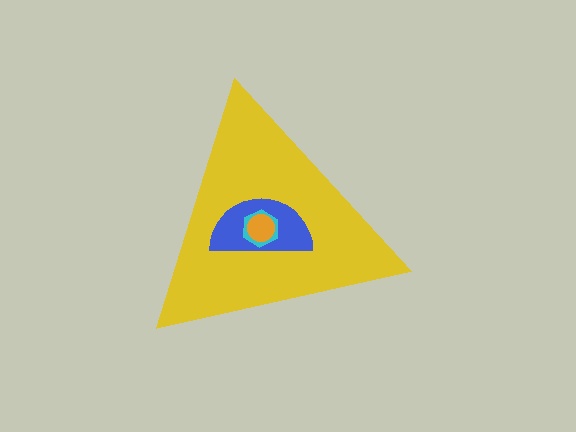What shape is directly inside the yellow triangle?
The blue semicircle.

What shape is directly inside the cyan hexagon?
The orange circle.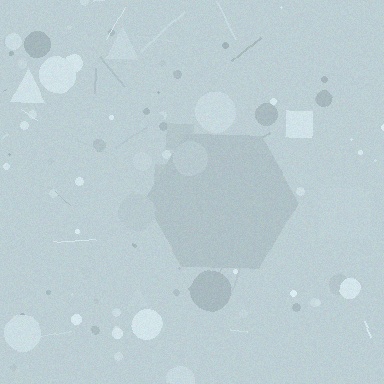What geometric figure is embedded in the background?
A hexagon is embedded in the background.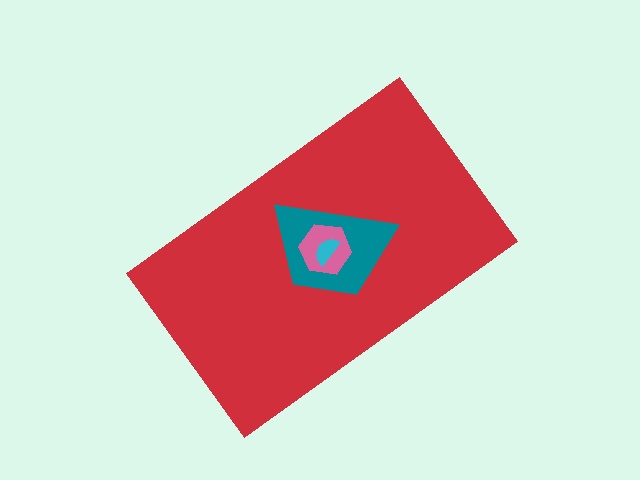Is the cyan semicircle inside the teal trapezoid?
Yes.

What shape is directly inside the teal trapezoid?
The pink hexagon.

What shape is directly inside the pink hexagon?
The cyan semicircle.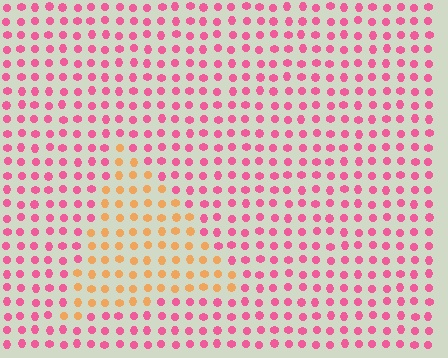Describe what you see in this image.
The image is filled with small pink elements in a uniform arrangement. A triangle-shaped region is visible where the elements are tinted to a slightly different hue, forming a subtle color boundary.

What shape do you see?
I see a triangle.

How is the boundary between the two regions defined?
The boundary is defined purely by a slight shift in hue (about 56 degrees). Spacing, size, and orientation are identical on both sides.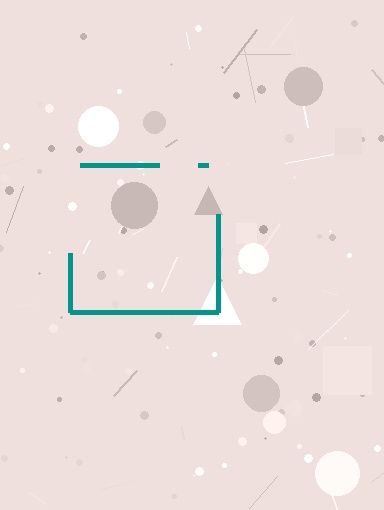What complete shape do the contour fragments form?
The contour fragments form a square.